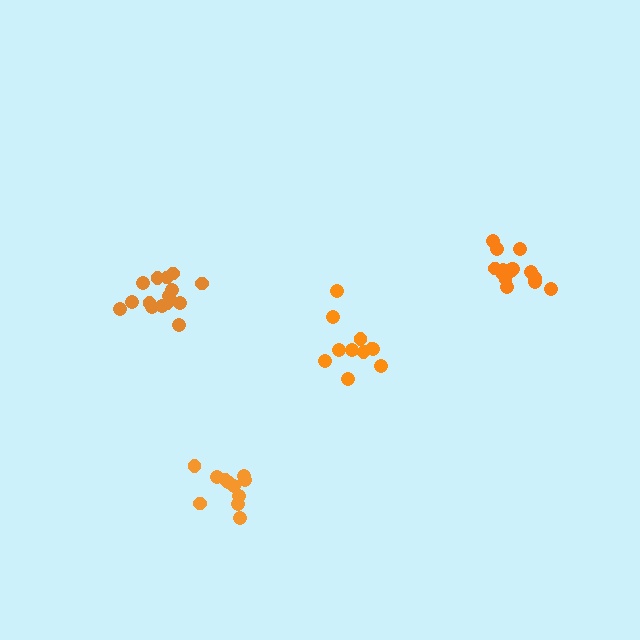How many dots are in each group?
Group 1: 15 dots, Group 2: 11 dots, Group 3: 11 dots, Group 4: 15 dots (52 total).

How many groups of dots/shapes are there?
There are 4 groups.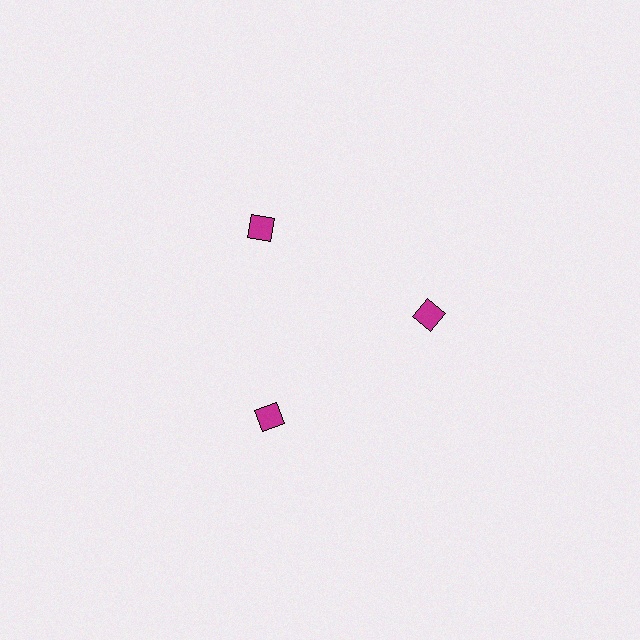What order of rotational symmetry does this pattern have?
This pattern has 3-fold rotational symmetry.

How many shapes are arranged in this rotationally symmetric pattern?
There are 3 shapes, arranged in 3 groups of 1.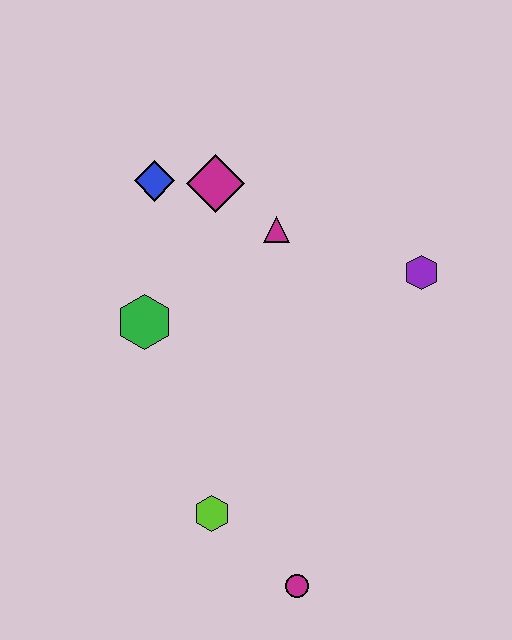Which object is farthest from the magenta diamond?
The magenta circle is farthest from the magenta diamond.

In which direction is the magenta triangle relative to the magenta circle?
The magenta triangle is above the magenta circle.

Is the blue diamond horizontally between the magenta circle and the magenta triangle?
No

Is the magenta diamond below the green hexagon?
No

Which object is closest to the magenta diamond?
The blue diamond is closest to the magenta diamond.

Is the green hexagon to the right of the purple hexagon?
No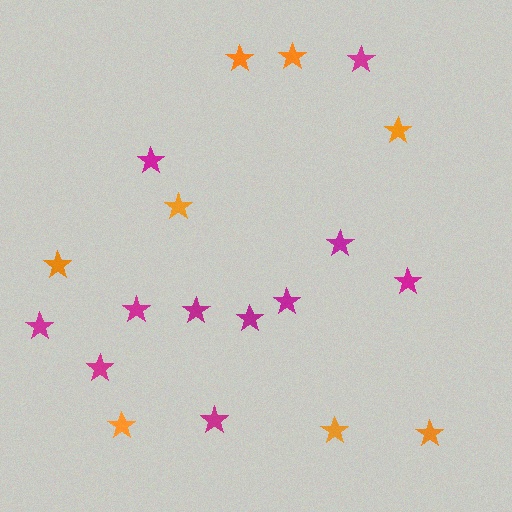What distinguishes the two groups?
There are 2 groups: one group of magenta stars (11) and one group of orange stars (8).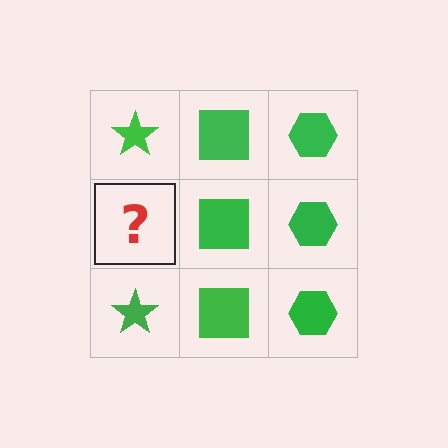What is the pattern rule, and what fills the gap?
The rule is that each column has a consistent shape. The gap should be filled with a green star.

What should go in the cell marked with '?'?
The missing cell should contain a green star.